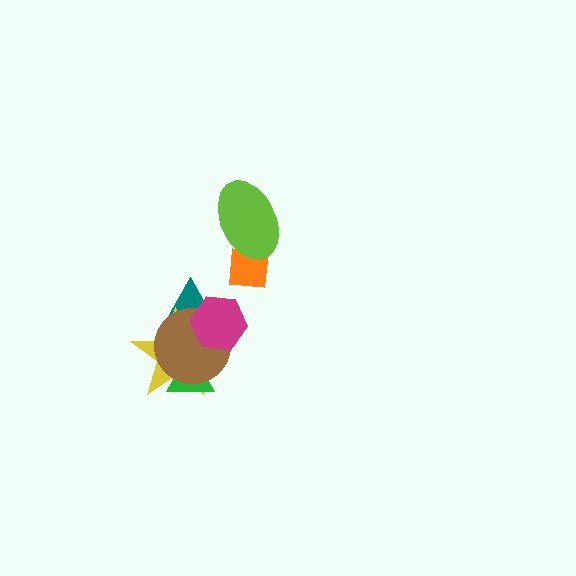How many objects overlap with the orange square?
1 object overlaps with the orange square.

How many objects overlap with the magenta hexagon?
3 objects overlap with the magenta hexagon.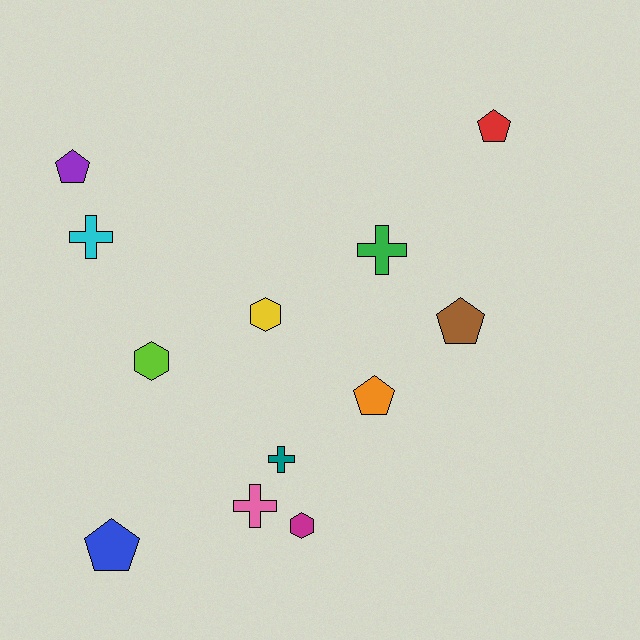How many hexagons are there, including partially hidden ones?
There are 3 hexagons.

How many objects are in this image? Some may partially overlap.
There are 12 objects.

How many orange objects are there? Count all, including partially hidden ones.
There is 1 orange object.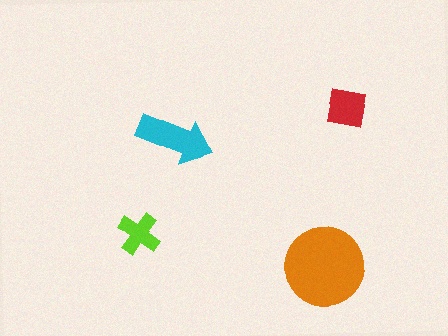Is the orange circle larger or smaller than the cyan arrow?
Larger.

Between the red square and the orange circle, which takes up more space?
The orange circle.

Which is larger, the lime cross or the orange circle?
The orange circle.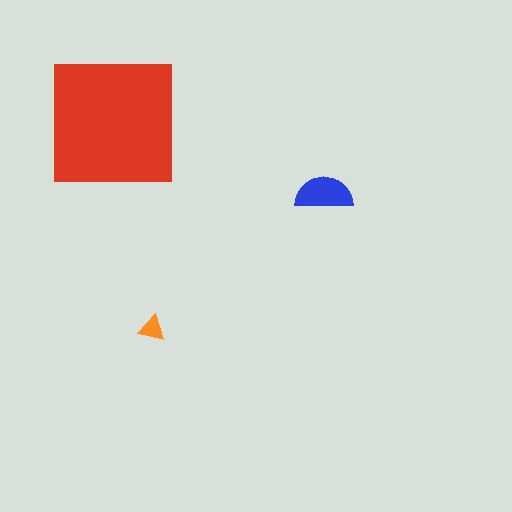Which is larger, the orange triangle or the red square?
The red square.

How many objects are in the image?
There are 3 objects in the image.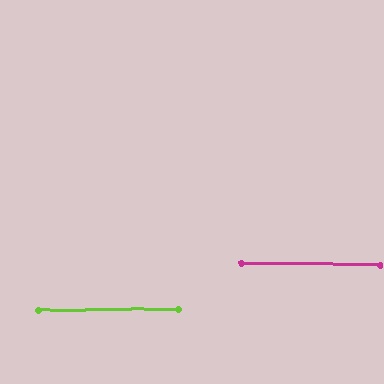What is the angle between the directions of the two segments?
Approximately 2 degrees.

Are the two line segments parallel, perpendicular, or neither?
Parallel — their directions differ by only 1.7°.